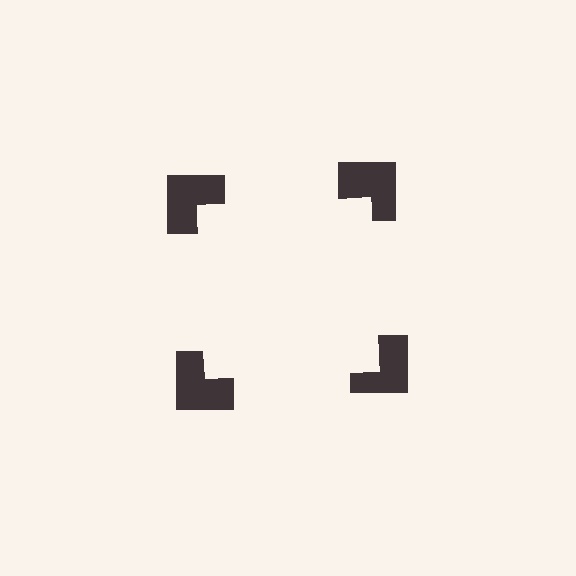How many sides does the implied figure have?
4 sides.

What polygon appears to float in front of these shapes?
An illusory square — its edges are inferred from the aligned wedge cuts in the notched squares, not physically drawn.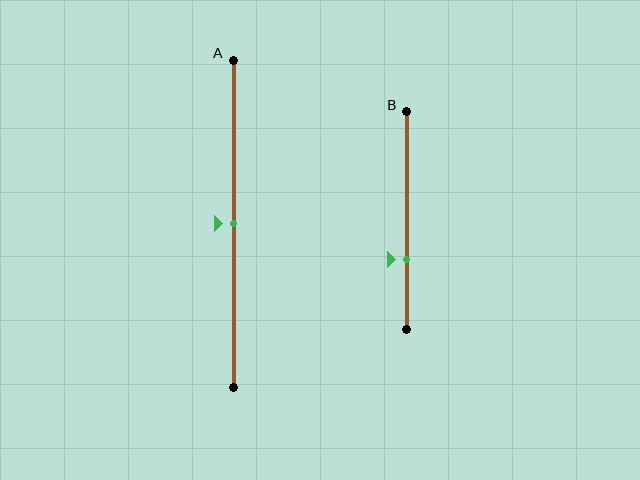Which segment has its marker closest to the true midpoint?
Segment A has its marker closest to the true midpoint.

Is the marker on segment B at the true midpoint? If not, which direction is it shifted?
No, the marker on segment B is shifted downward by about 18% of the segment length.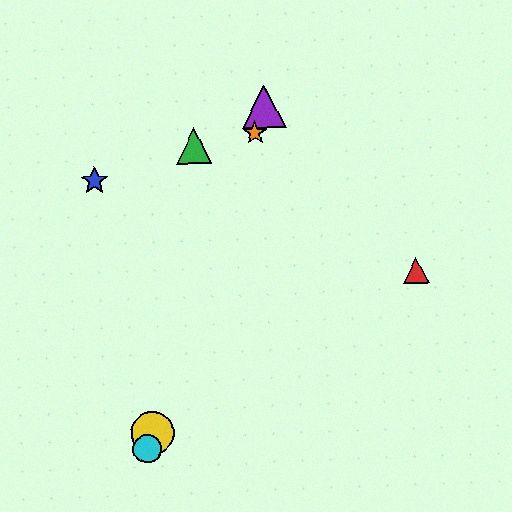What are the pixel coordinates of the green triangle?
The green triangle is at (194, 146).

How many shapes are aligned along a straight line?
4 shapes (the yellow circle, the purple triangle, the orange star, the cyan circle) are aligned along a straight line.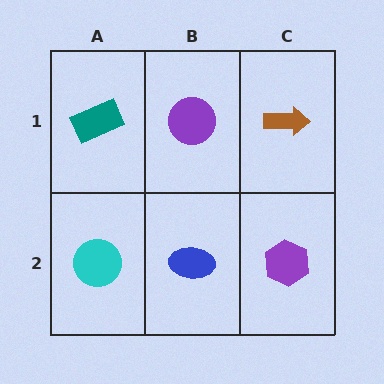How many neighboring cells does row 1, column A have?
2.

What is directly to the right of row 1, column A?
A purple circle.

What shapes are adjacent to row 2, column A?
A teal rectangle (row 1, column A), a blue ellipse (row 2, column B).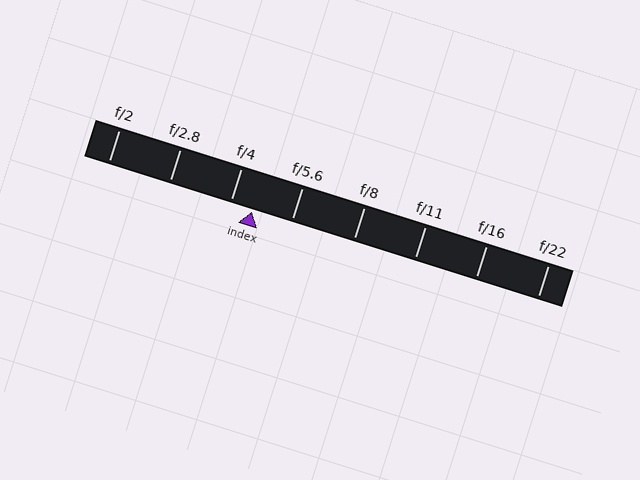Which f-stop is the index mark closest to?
The index mark is closest to f/4.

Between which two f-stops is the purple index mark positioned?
The index mark is between f/4 and f/5.6.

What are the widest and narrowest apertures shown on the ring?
The widest aperture shown is f/2 and the narrowest is f/22.